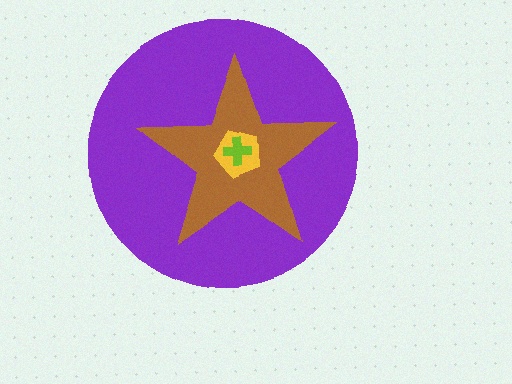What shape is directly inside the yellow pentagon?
The lime cross.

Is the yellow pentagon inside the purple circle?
Yes.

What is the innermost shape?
The lime cross.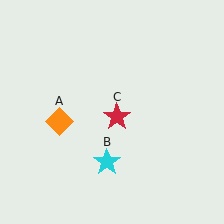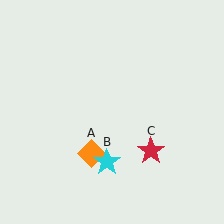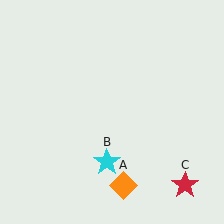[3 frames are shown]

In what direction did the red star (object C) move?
The red star (object C) moved down and to the right.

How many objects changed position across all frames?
2 objects changed position: orange diamond (object A), red star (object C).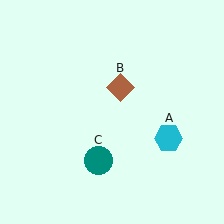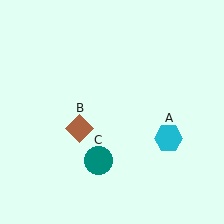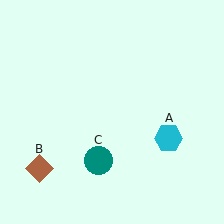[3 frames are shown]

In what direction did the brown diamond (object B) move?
The brown diamond (object B) moved down and to the left.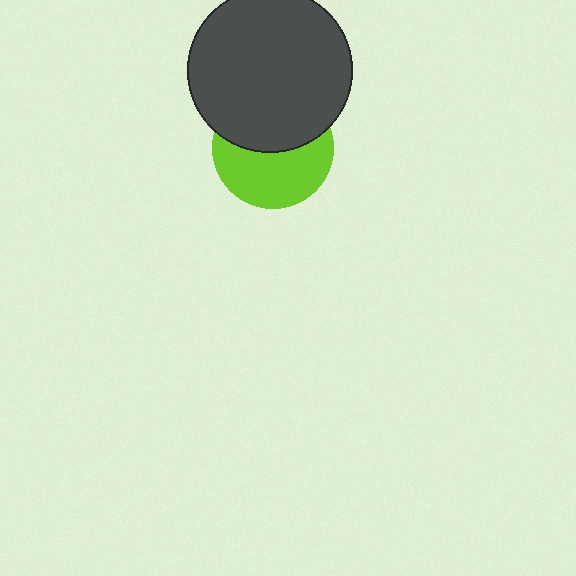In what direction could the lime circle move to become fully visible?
The lime circle could move down. That would shift it out from behind the dark gray circle entirely.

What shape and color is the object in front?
The object in front is a dark gray circle.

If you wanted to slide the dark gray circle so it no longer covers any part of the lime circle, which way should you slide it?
Slide it up — that is the most direct way to separate the two shapes.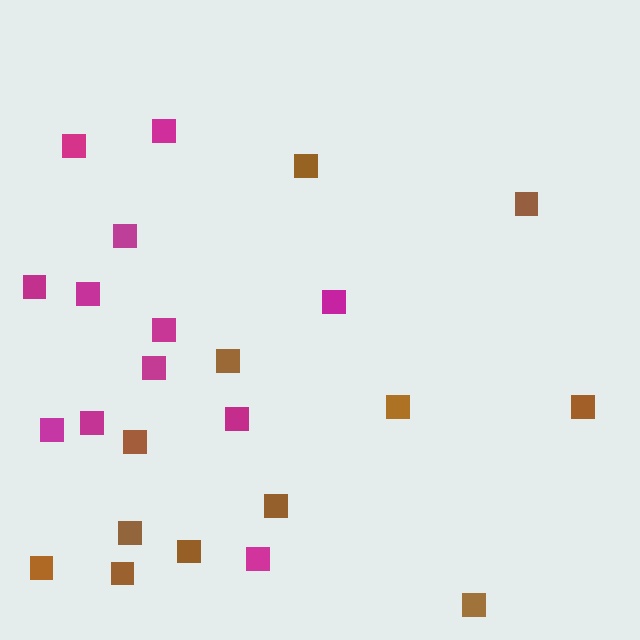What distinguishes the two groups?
There are 2 groups: one group of magenta squares (12) and one group of brown squares (12).